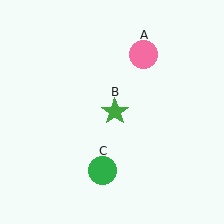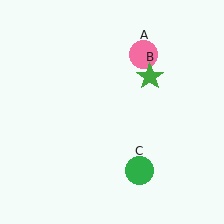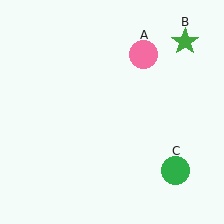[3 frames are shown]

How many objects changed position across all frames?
2 objects changed position: green star (object B), green circle (object C).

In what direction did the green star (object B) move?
The green star (object B) moved up and to the right.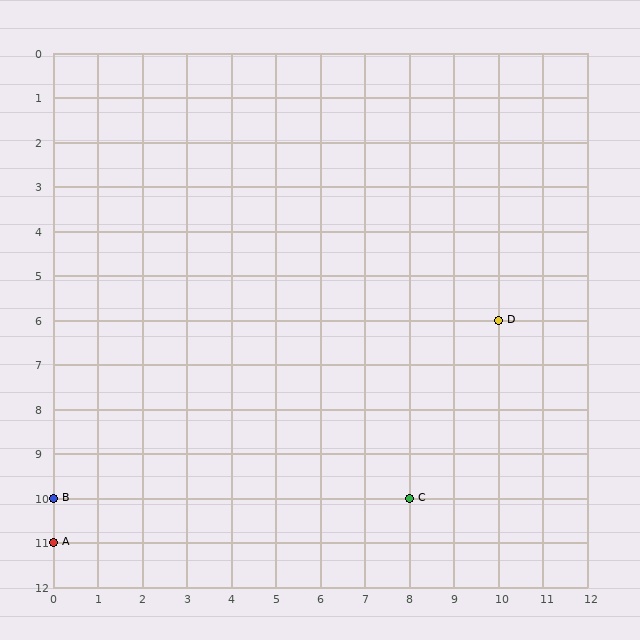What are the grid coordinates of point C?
Point C is at grid coordinates (8, 10).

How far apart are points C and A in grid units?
Points C and A are 8 columns and 1 row apart (about 8.1 grid units diagonally).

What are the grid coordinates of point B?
Point B is at grid coordinates (0, 10).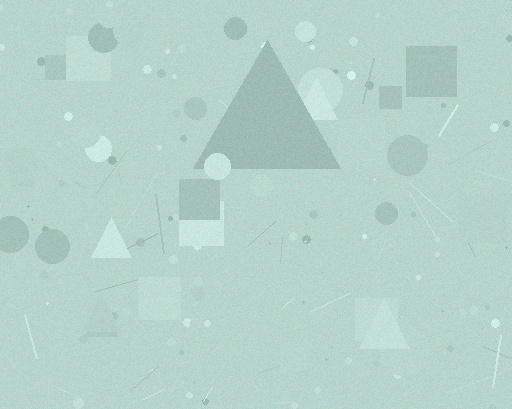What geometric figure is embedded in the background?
A triangle is embedded in the background.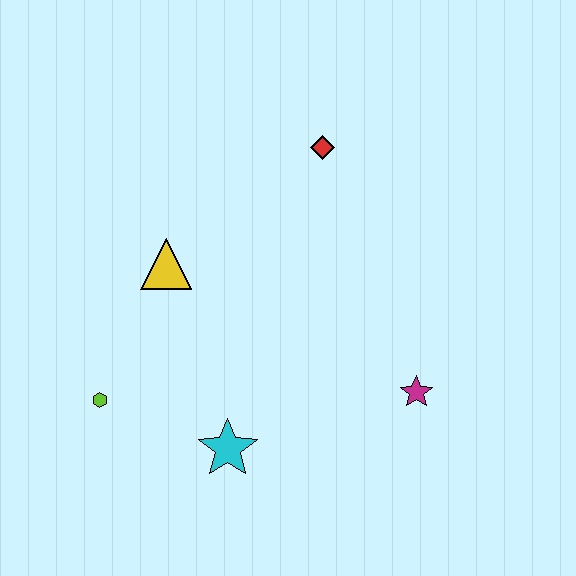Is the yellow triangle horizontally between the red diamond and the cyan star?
No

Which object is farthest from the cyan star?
The red diamond is farthest from the cyan star.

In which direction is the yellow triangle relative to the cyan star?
The yellow triangle is above the cyan star.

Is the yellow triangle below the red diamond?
Yes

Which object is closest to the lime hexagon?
The cyan star is closest to the lime hexagon.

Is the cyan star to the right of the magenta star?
No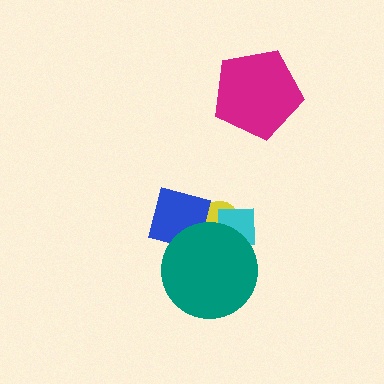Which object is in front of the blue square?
The teal circle is in front of the blue square.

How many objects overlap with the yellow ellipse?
3 objects overlap with the yellow ellipse.